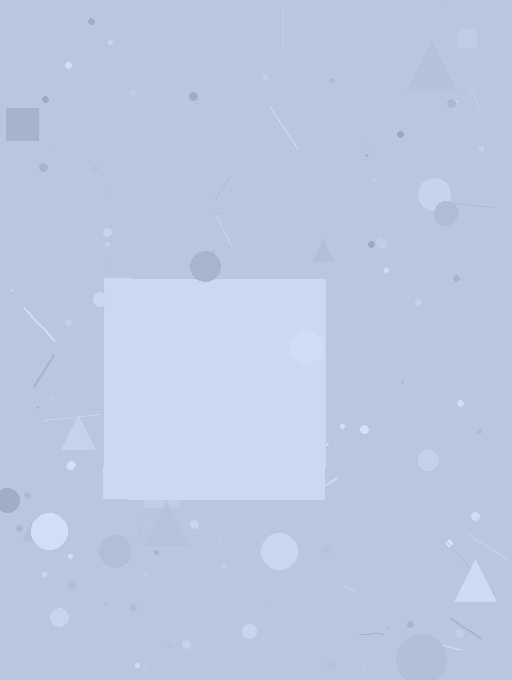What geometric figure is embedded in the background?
A square is embedded in the background.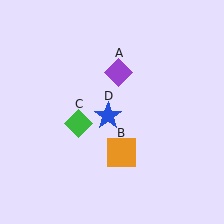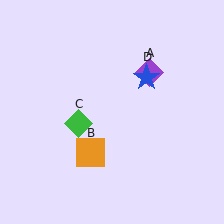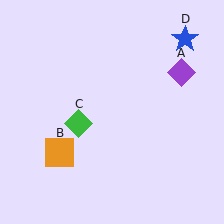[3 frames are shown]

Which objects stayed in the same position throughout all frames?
Green diamond (object C) remained stationary.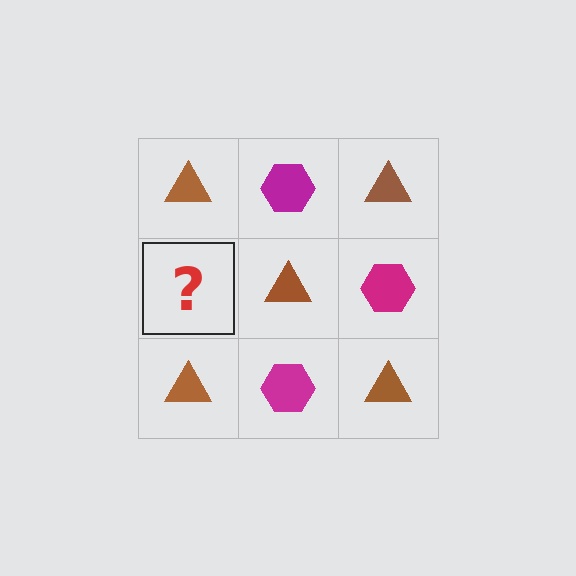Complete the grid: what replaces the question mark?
The question mark should be replaced with a magenta hexagon.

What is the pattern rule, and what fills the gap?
The rule is that it alternates brown triangle and magenta hexagon in a checkerboard pattern. The gap should be filled with a magenta hexagon.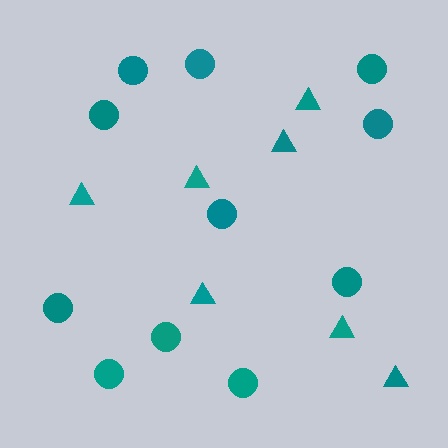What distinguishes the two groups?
There are 2 groups: one group of triangles (7) and one group of circles (11).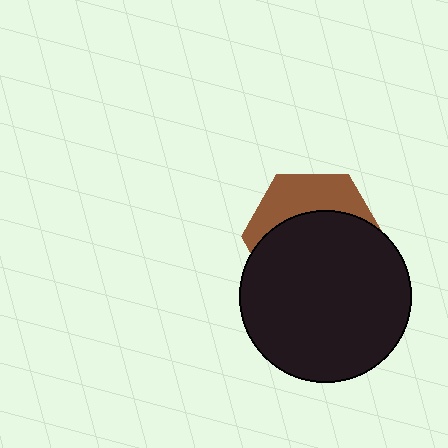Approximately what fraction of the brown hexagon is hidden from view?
Roughly 65% of the brown hexagon is hidden behind the black circle.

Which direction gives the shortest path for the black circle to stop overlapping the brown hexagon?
Moving down gives the shortest separation.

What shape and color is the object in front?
The object in front is a black circle.